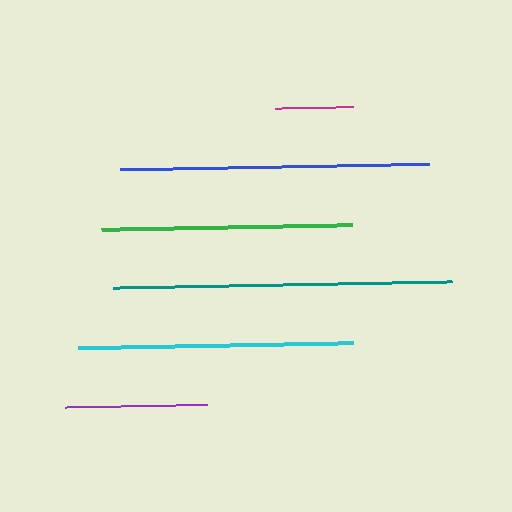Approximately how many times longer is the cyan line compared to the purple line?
The cyan line is approximately 1.9 times the length of the purple line.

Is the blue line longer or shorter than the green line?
The blue line is longer than the green line.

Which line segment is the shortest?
The magenta line is the shortest at approximately 79 pixels.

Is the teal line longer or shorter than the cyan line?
The teal line is longer than the cyan line.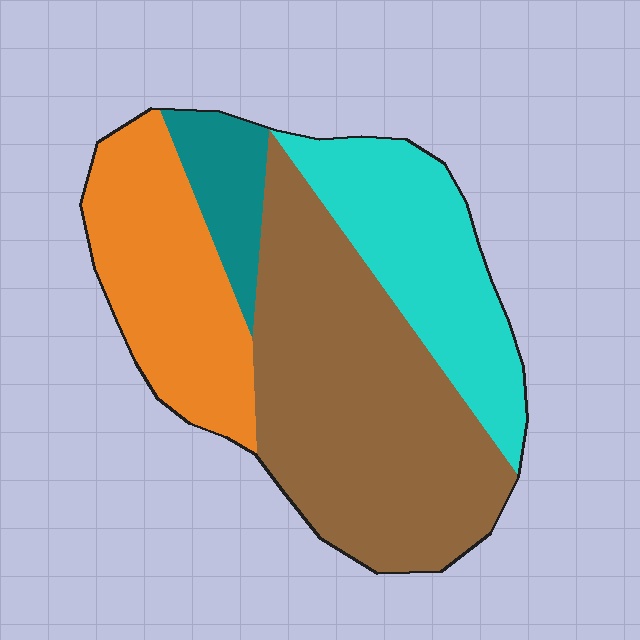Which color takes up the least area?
Teal, at roughly 10%.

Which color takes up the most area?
Brown, at roughly 45%.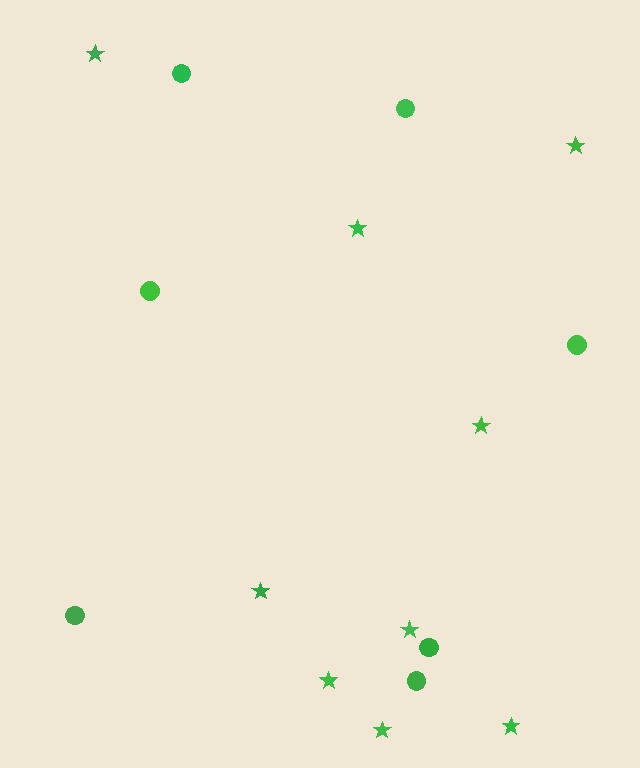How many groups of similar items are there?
There are 2 groups: one group of circles (7) and one group of stars (9).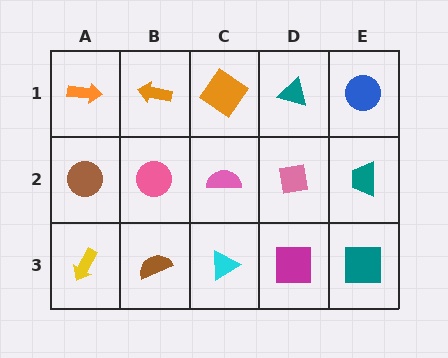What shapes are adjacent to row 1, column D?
A pink square (row 2, column D), an orange diamond (row 1, column C), a blue circle (row 1, column E).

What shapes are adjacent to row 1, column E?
A teal trapezoid (row 2, column E), a teal triangle (row 1, column D).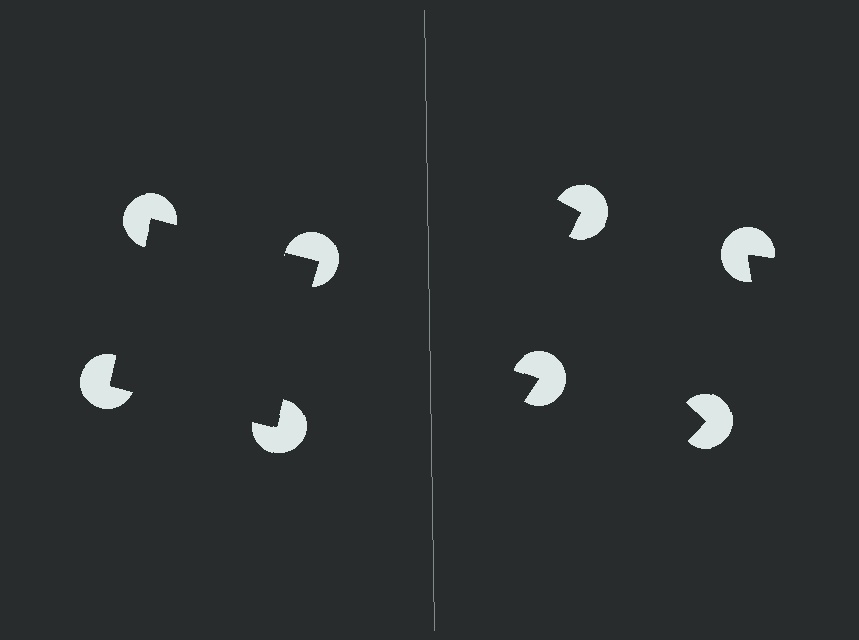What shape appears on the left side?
An illusory square.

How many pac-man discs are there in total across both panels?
8 — 4 on each side.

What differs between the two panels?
The pac-man discs are positioned identically on both sides; only the wedge orientations differ. On the left they align to a square; on the right they are misaligned.